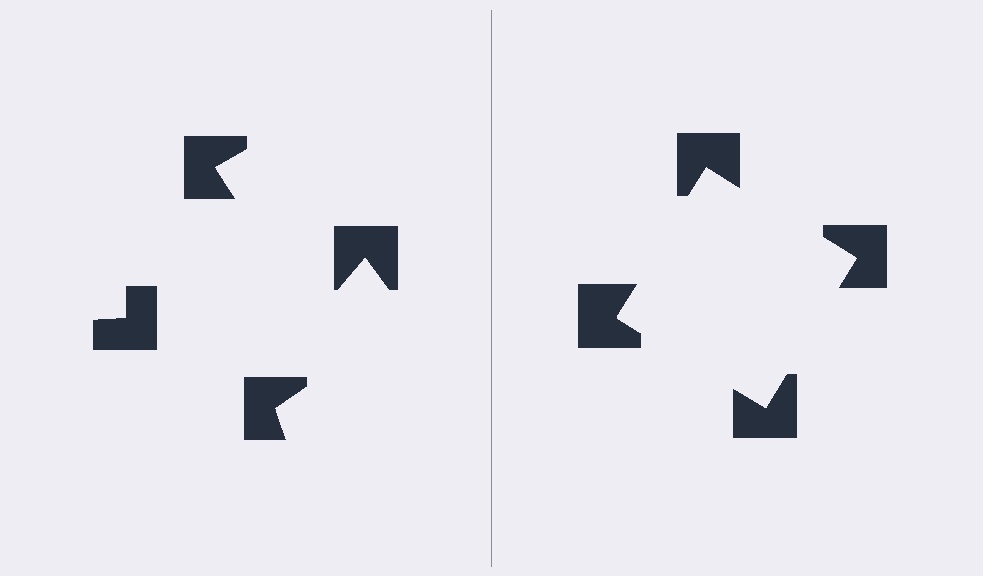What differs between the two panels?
The notched squares are positioned identically on both sides; only the wedge orientations differ. On the right they align to a square; on the left they are misaligned.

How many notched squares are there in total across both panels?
8 — 4 on each side.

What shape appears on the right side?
An illusory square.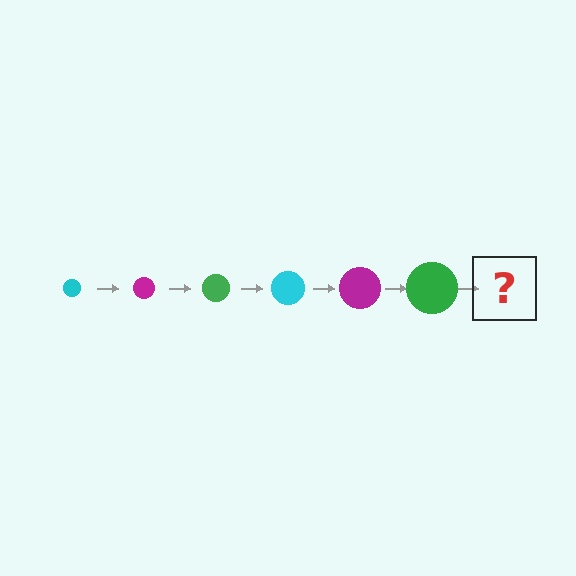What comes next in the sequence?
The next element should be a cyan circle, larger than the previous one.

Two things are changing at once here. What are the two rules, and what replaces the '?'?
The two rules are that the circle grows larger each step and the color cycles through cyan, magenta, and green. The '?' should be a cyan circle, larger than the previous one.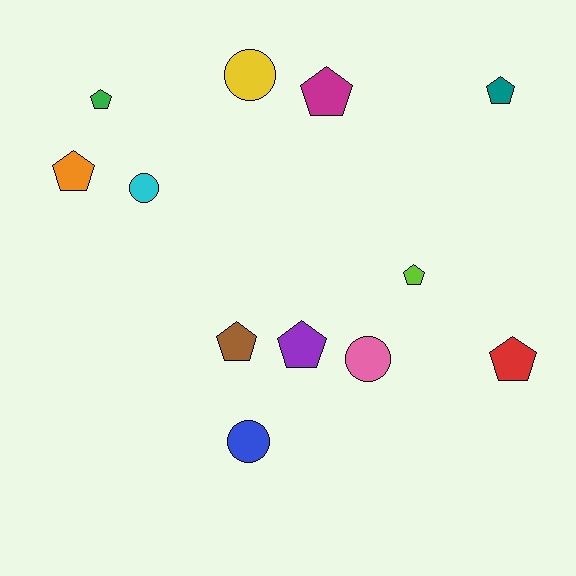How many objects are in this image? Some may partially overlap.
There are 12 objects.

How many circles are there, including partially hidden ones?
There are 4 circles.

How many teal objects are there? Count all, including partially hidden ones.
There is 1 teal object.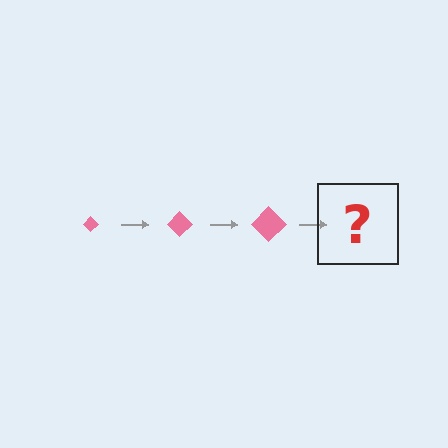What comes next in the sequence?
The next element should be a pink diamond, larger than the previous one.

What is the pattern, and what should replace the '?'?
The pattern is that the diamond gets progressively larger each step. The '?' should be a pink diamond, larger than the previous one.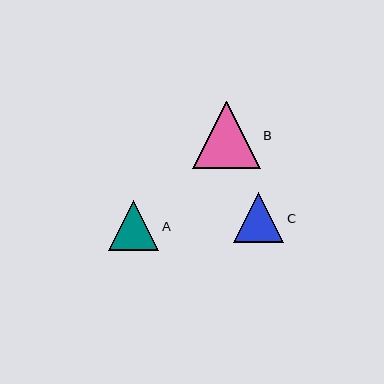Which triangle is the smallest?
Triangle A is the smallest with a size of approximately 50 pixels.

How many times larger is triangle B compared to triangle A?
Triangle B is approximately 1.4 times the size of triangle A.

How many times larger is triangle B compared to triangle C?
Triangle B is approximately 1.3 times the size of triangle C.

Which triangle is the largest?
Triangle B is the largest with a size of approximately 68 pixels.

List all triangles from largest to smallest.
From largest to smallest: B, C, A.